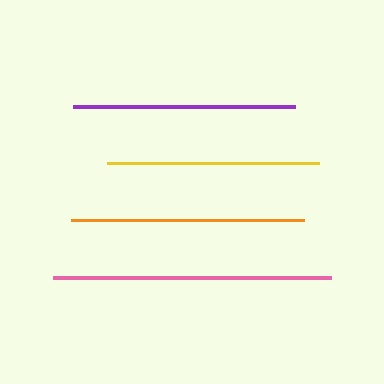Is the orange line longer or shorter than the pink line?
The pink line is longer than the orange line.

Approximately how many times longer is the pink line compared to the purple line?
The pink line is approximately 1.3 times the length of the purple line.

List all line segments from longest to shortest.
From longest to shortest: pink, orange, purple, yellow.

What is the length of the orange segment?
The orange segment is approximately 233 pixels long.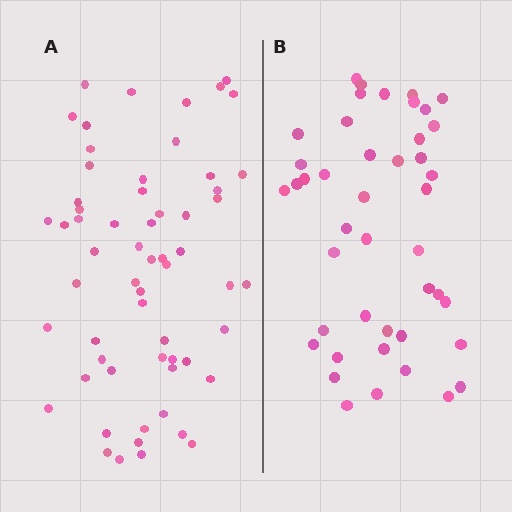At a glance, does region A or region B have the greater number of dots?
Region A (the left region) has more dots.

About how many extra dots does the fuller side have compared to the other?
Region A has approximately 15 more dots than region B.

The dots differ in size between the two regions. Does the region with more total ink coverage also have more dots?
No. Region B has more total ink coverage because its dots are larger, but region A actually contains more individual dots. Total area can be misleading — the number of items is what matters here.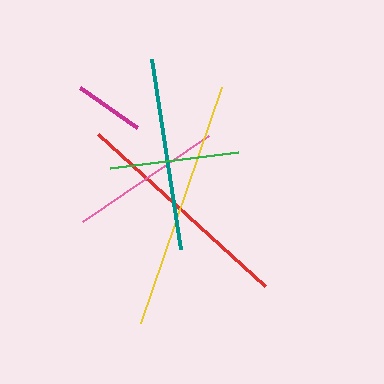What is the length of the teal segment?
The teal segment is approximately 192 pixels long.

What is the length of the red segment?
The red segment is approximately 225 pixels long.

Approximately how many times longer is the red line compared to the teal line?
The red line is approximately 1.2 times the length of the teal line.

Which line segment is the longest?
The yellow line is the longest at approximately 250 pixels.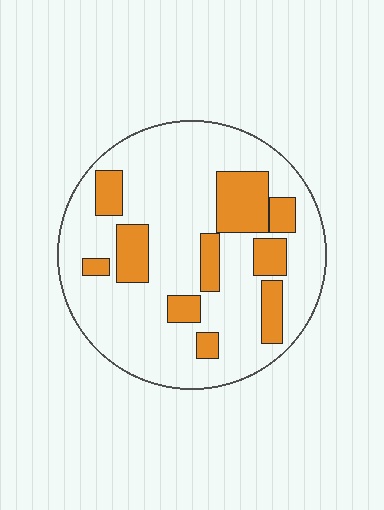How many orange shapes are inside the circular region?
10.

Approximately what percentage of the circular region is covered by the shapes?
Approximately 25%.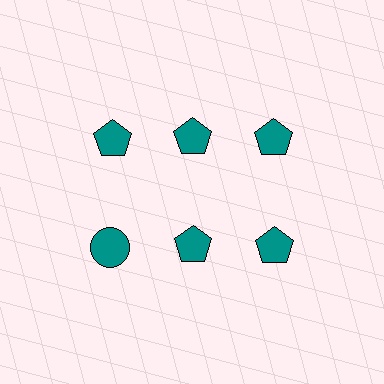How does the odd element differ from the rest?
It has a different shape: circle instead of pentagon.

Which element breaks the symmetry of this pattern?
The teal circle in the second row, leftmost column breaks the symmetry. All other shapes are teal pentagons.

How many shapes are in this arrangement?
There are 6 shapes arranged in a grid pattern.